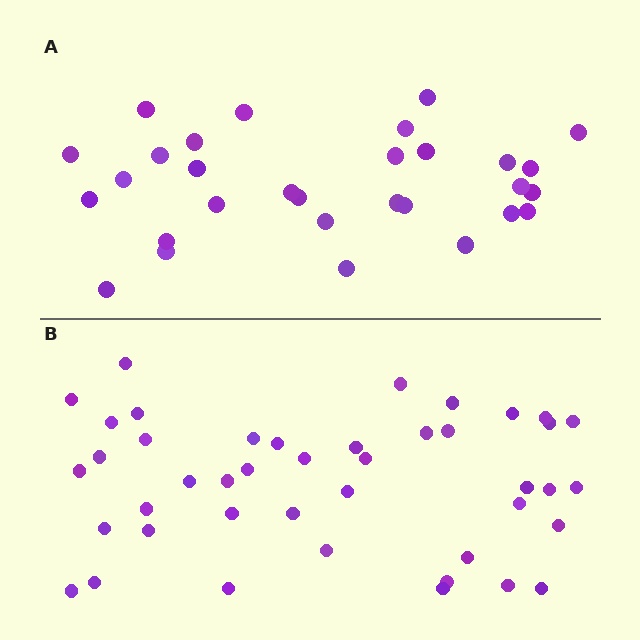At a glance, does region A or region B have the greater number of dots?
Region B (the bottom region) has more dots.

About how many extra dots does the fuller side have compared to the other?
Region B has approximately 15 more dots than region A.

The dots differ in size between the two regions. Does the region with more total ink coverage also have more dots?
No. Region A has more total ink coverage because its dots are larger, but region B actually contains more individual dots. Total area can be misleading — the number of items is what matters here.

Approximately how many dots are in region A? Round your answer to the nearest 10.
About 30 dots.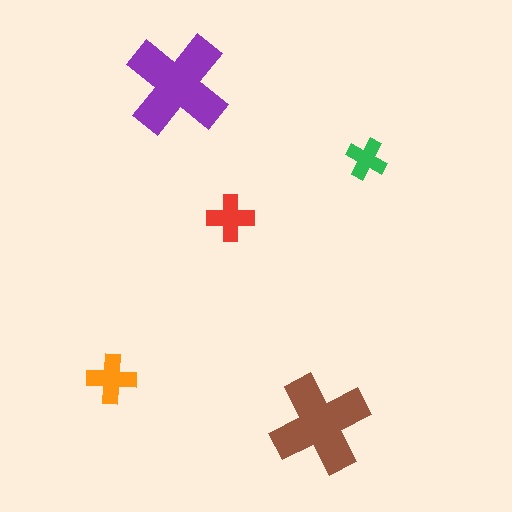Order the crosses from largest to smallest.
the purple one, the brown one, the orange one, the red one, the green one.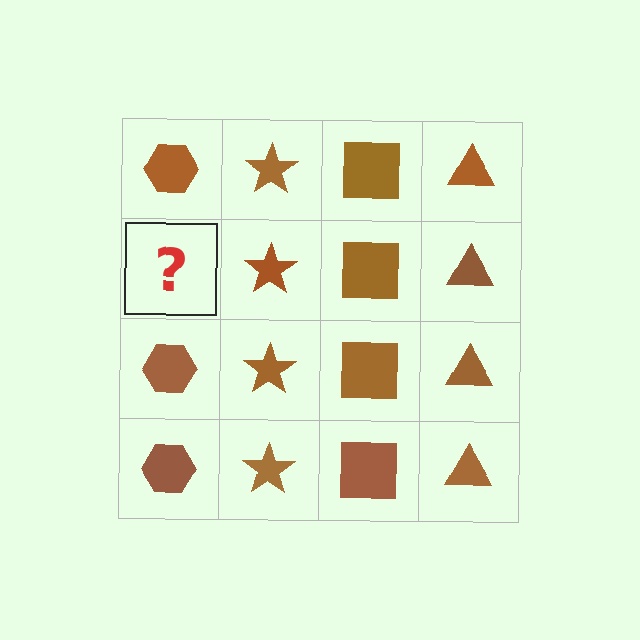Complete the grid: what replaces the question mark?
The question mark should be replaced with a brown hexagon.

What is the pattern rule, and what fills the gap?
The rule is that each column has a consistent shape. The gap should be filled with a brown hexagon.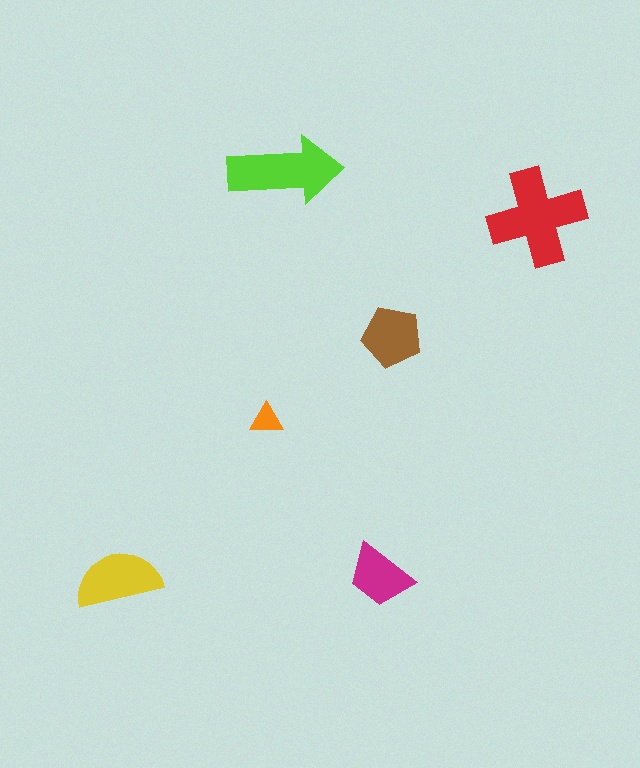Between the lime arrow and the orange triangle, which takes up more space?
The lime arrow.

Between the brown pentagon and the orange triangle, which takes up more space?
The brown pentagon.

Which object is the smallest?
The orange triangle.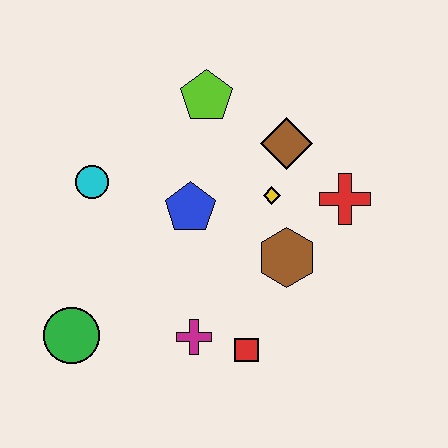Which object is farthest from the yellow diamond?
The green circle is farthest from the yellow diamond.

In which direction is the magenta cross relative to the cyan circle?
The magenta cross is below the cyan circle.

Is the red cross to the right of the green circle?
Yes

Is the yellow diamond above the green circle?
Yes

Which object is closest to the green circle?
The magenta cross is closest to the green circle.